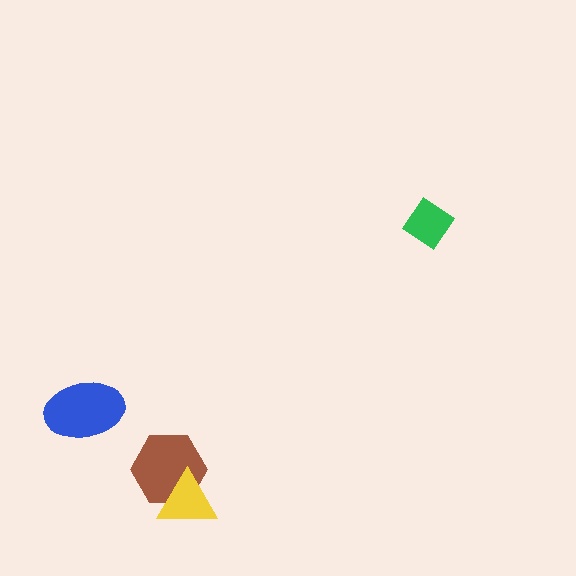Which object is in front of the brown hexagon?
The yellow triangle is in front of the brown hexagon.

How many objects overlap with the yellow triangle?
1 object overlaps with the yellow triangle.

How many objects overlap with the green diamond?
0 objects overlap with the green diamond.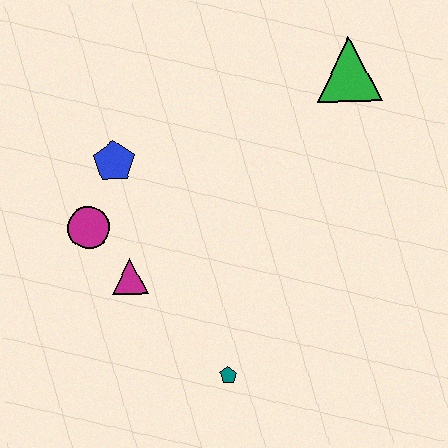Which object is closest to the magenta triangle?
The magenta circle is closest to the magenta triangle.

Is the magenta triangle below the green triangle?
Yes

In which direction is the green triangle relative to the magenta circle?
The green triangle is to the right of the magenta circle.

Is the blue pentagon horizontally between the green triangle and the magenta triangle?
No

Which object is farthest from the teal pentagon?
The green triangle is farthest from the teal pentagon.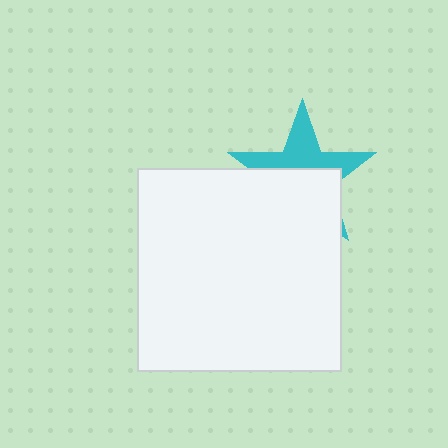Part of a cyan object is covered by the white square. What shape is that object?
It is a star.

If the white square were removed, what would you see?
You would see the complete cyan star.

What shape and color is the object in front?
The object in front is a white square.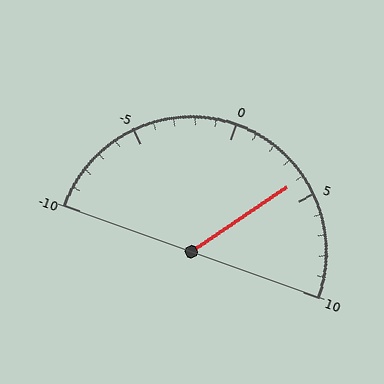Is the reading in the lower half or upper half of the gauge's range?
The reading is in the upper half of the range (-10 to 10).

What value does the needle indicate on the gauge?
The needle indicates approximately 4.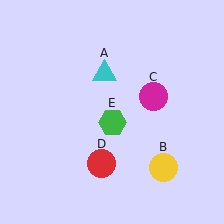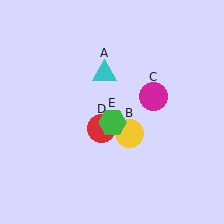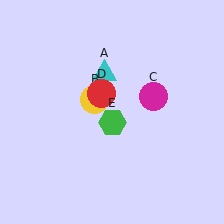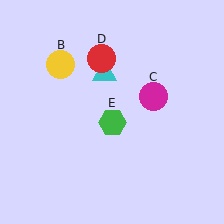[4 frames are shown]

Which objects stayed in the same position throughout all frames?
Cyan triangle (object A) and magenta circle (object C) and green hexagon (object E) remained stationary.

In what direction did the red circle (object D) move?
The red circle (object D) moved up.